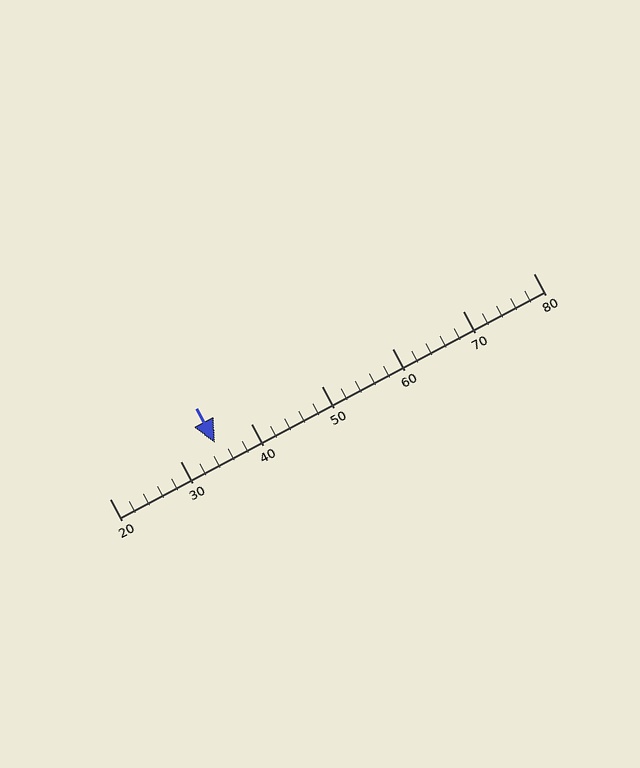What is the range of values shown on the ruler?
The ruler shows values from 20 to 80.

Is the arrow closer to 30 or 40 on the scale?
The arrow is closer to 30.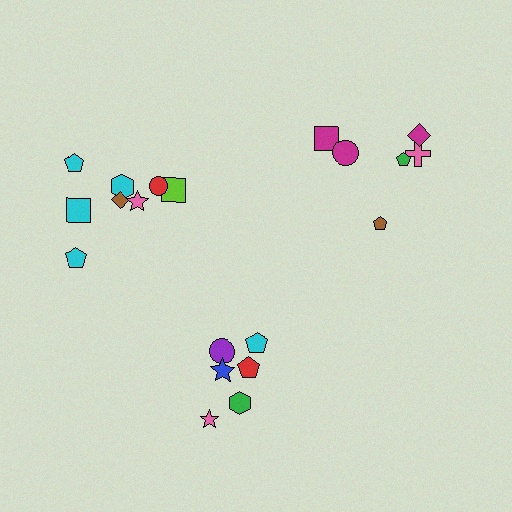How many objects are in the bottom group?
There are 6 objects.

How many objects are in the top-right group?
There are 6 objects.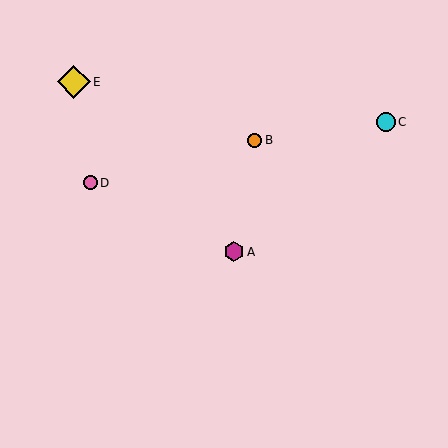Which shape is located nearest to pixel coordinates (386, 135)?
The cyan circle (labeled C) at (386, 122) is nearest to that location.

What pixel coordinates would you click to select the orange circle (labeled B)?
Click at (255, 140) to select the orange circle B.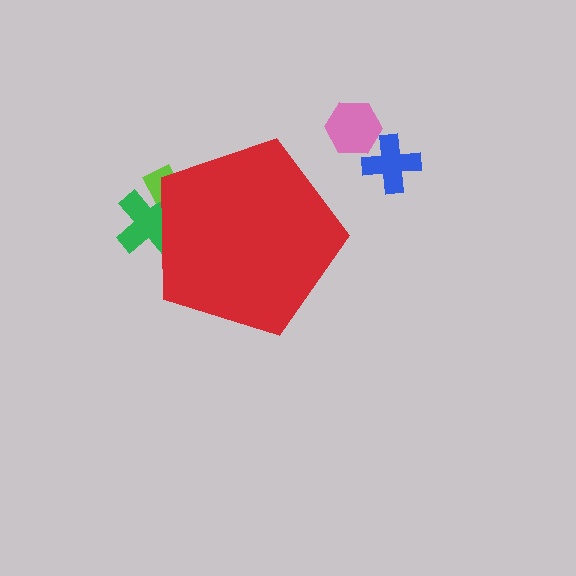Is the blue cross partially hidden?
No, the blue cross is fully visible.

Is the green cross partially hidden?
Yes, the green cross is partially hidden behind the red pentagon.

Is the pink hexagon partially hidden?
No, the pink hexagon is fully visible.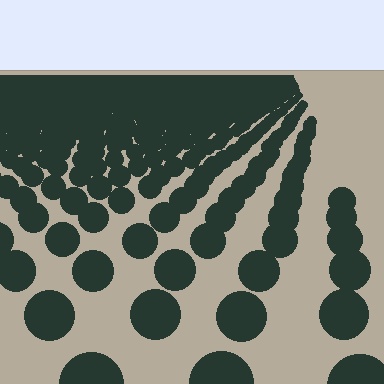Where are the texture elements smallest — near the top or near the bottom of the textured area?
Near the top.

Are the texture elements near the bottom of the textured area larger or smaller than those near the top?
Larger. Near the bottom, elements are closer to the viewer and appear at a bigger on-screen size.